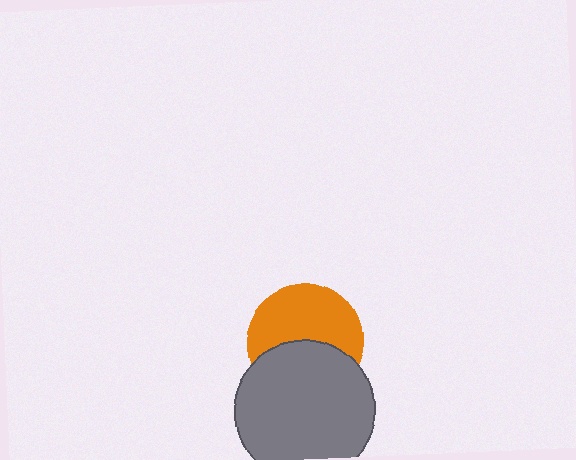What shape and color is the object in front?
The object in front is a gray circle.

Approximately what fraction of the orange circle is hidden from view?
Roughly 44% of the orange circle is hidden behind the gray circle.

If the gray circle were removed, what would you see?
You would see the complete orange circle.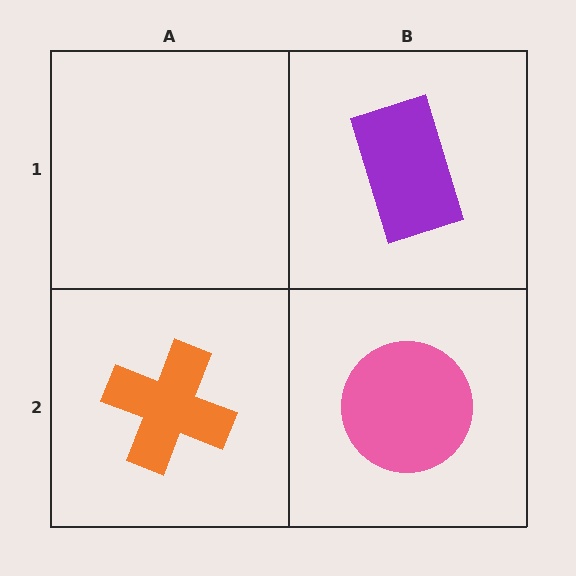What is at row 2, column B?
A pink circle.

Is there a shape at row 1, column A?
No, that cell is empty.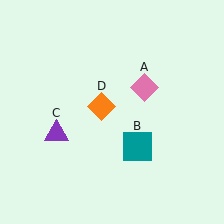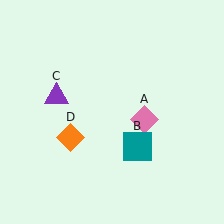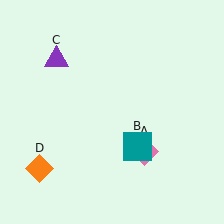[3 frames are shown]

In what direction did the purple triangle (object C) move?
The purple triangle (object C) moved up.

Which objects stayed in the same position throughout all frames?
Teal square (object B) remained stationary.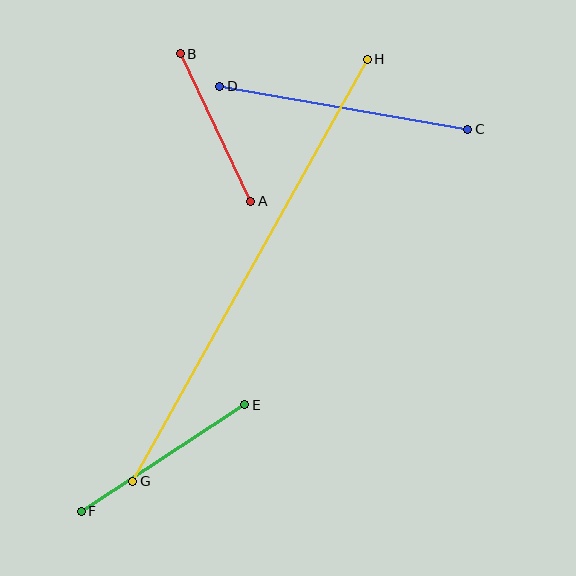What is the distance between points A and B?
The distance is approximately 163 pixels.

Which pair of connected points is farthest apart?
Points G and H are farthest apart.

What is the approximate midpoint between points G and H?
The midpoint is at approximately (250, 270) pixels.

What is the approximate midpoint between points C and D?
The midpoint is at approximately (344, 108) pixels.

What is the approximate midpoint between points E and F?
The midpoint is at approximately (163, 458) pixels.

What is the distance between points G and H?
The distance is approximately 482 pixels.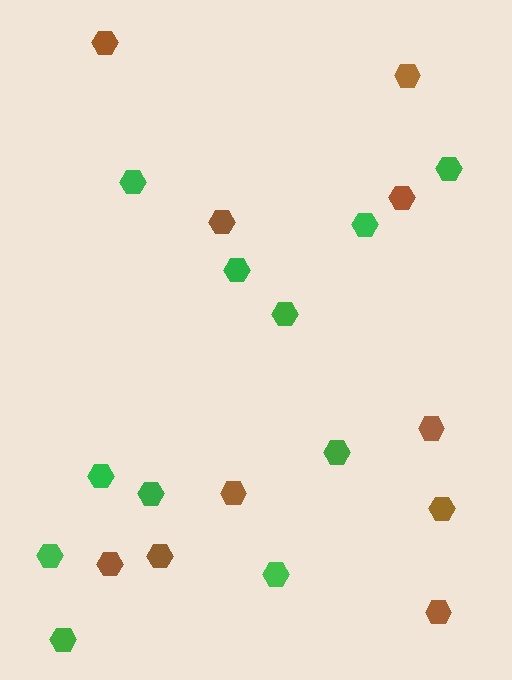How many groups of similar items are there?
There are 2 groups: one group of brown hexagons (10) and one group of green hexagons (11).